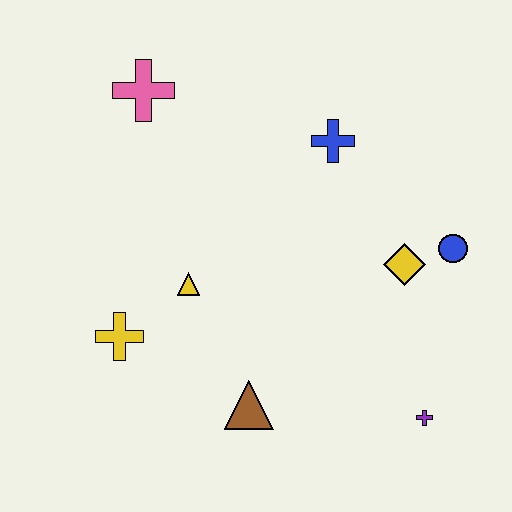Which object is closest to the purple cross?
The yellow diamond is closest to the purple cross.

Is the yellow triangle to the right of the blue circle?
No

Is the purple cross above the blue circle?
No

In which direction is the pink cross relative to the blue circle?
The pink cross is to the left of the blue circle.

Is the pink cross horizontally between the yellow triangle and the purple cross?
No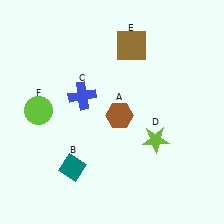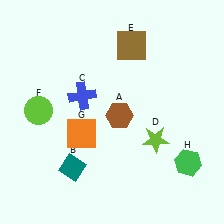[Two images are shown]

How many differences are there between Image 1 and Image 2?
There are 2 differences between the two images.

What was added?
An orange square (G), a green hexagon (H) were added in Image 2.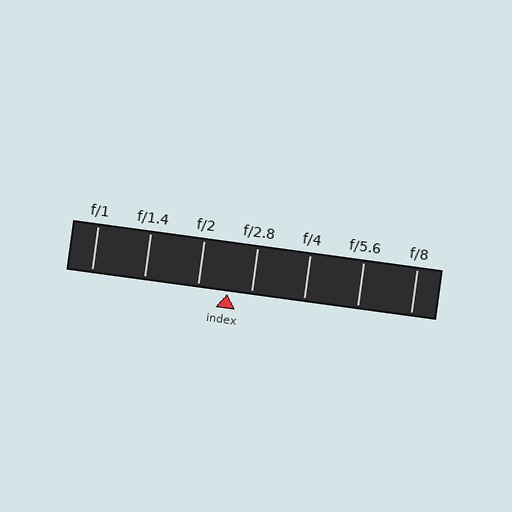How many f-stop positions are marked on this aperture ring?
There are 7 f-stop positions marked.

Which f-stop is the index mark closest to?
The index mark is closest to f/2.8.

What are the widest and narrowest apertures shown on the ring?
The widest aperture shown is f/1 and the narrowest is f/8.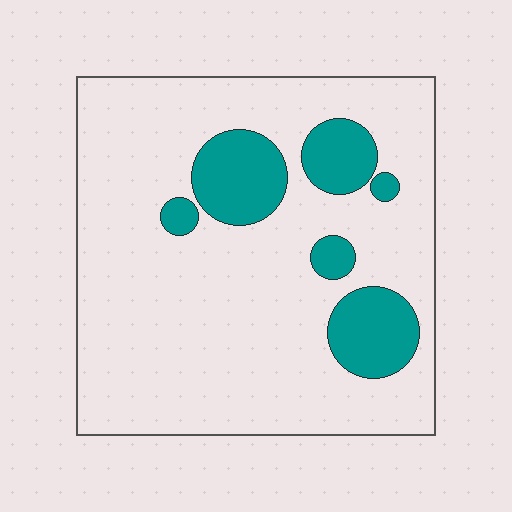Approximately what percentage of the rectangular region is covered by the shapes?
Approximately 15%.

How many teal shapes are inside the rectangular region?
6.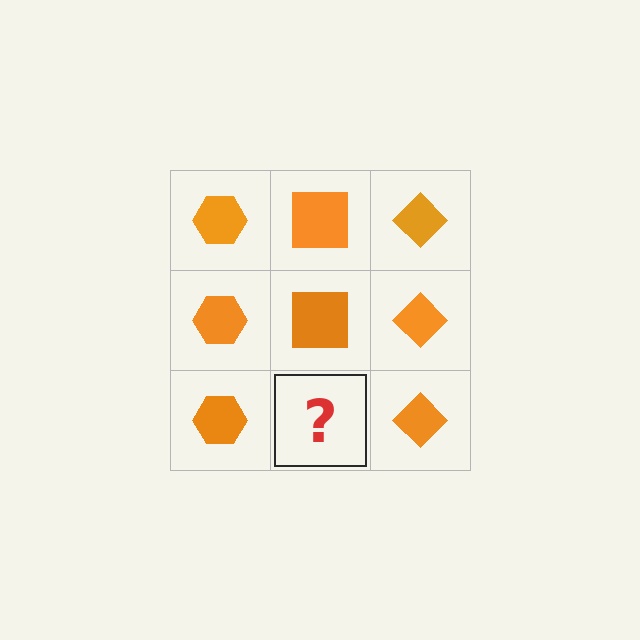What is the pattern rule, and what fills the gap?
The rule is that each column has a consistent shape. The gap should be filled with an orange square.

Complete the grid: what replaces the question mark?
The question mark should be replaced with an orange square.